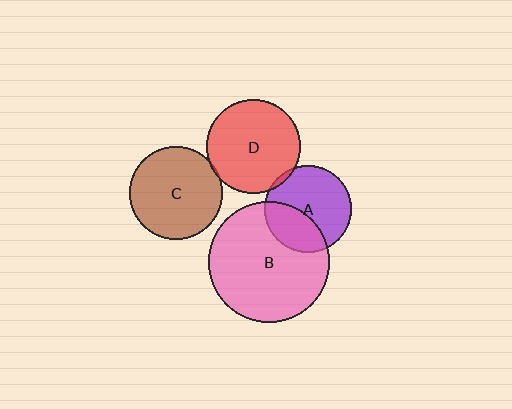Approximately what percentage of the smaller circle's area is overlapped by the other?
Approximately 5%.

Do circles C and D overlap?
Yes.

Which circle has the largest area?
Circle B (pink).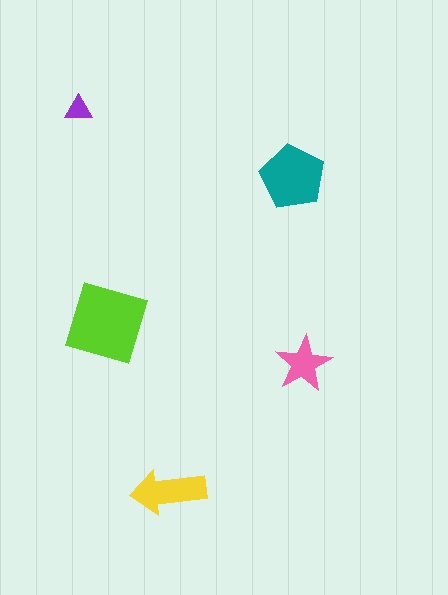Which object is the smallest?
The purple triangle.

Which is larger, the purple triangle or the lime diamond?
The lime diamond.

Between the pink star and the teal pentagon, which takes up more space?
The teal pentagon.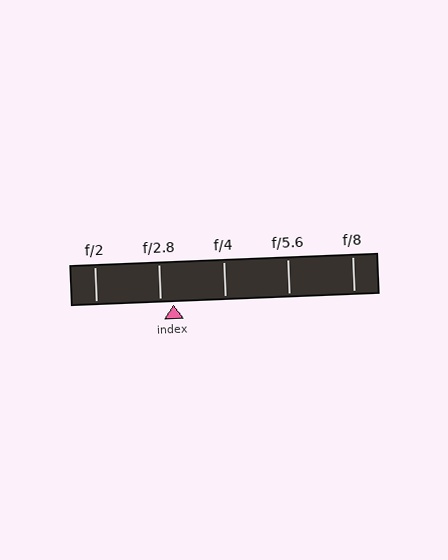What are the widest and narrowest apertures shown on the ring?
The widest aperture shown is f/2 and the narrowest is f/8.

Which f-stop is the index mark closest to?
The index mark is closest to f/2.8.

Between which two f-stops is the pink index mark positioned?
The index mark is between f/2.8 and f/4.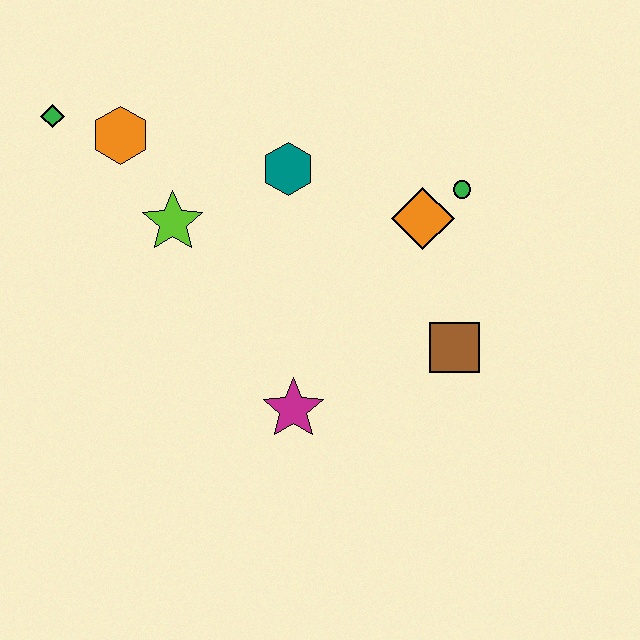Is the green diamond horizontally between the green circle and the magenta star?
No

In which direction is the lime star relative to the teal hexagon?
The lime star is to the left of the teal hexagon.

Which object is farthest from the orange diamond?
The green diamond is farthest from the orange diamond.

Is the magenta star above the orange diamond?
No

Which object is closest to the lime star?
The orange hexagon is closest to the lime star.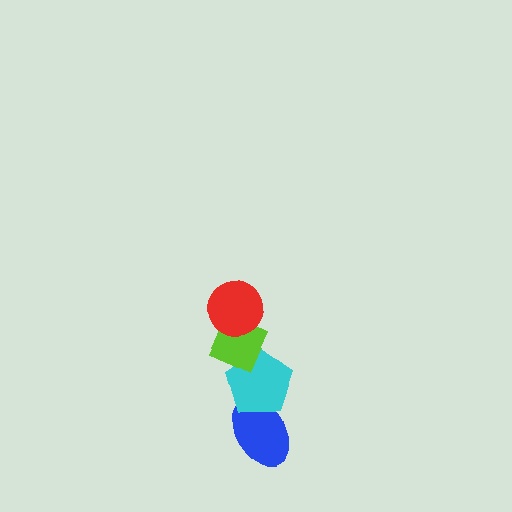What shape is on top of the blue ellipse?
The cyan pentagon is on top of the blue ellipse.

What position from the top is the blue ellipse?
The blue ellipse is 4th from the top.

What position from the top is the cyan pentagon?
The cyan pentagon is 3rd from the top.